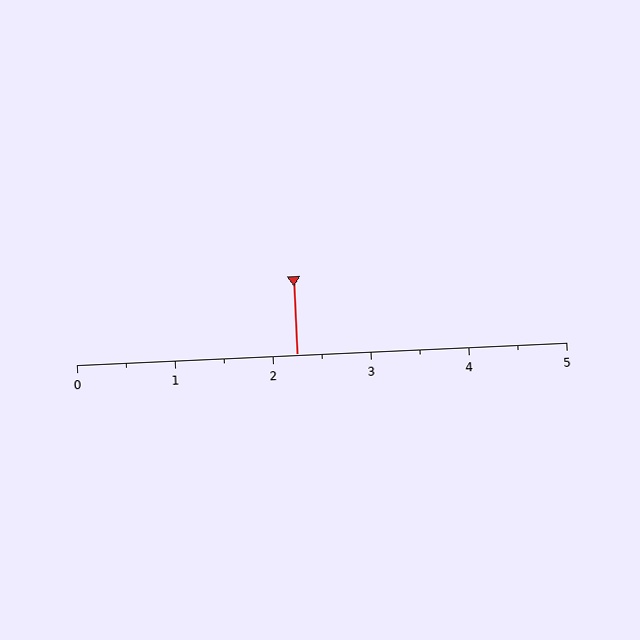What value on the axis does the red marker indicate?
The marker indicates approximately 2.2.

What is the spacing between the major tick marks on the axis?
The major ticks are spaced 1 apart.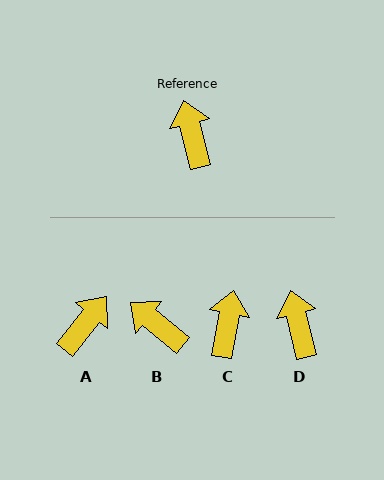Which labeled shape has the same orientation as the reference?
D.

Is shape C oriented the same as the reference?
No, it is off by about 24 degrees.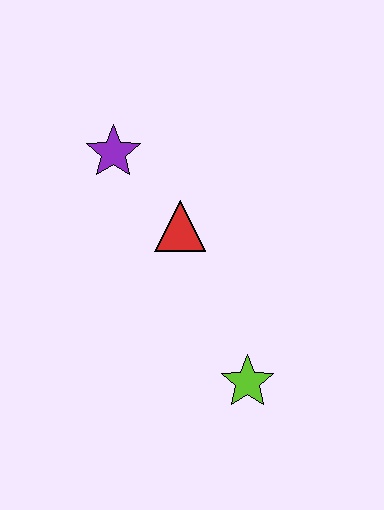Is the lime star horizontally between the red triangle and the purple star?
No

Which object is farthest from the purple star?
The lime star is farthest from the purple star.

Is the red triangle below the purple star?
Yes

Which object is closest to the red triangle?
The purple star is closest to the red triangle.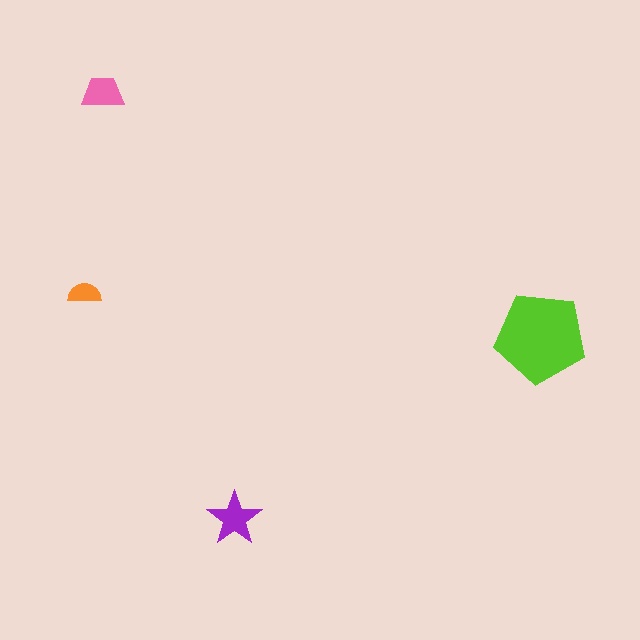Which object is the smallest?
The orange semicircle.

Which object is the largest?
The lime pentagon.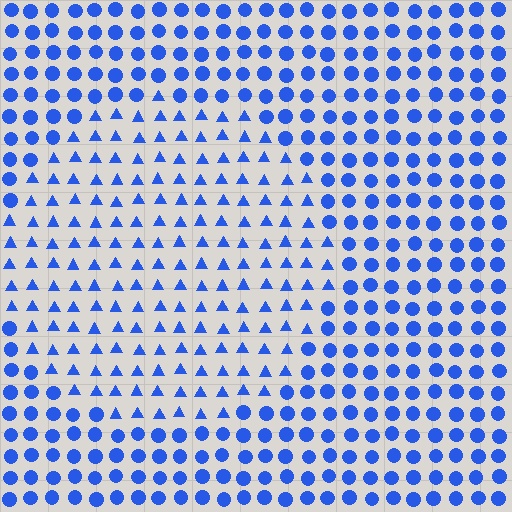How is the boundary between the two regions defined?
The boundary is defined by a change in element shape: triangles inside vs. circles outside. All elements share the same color and spacing.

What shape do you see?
I see a circle.